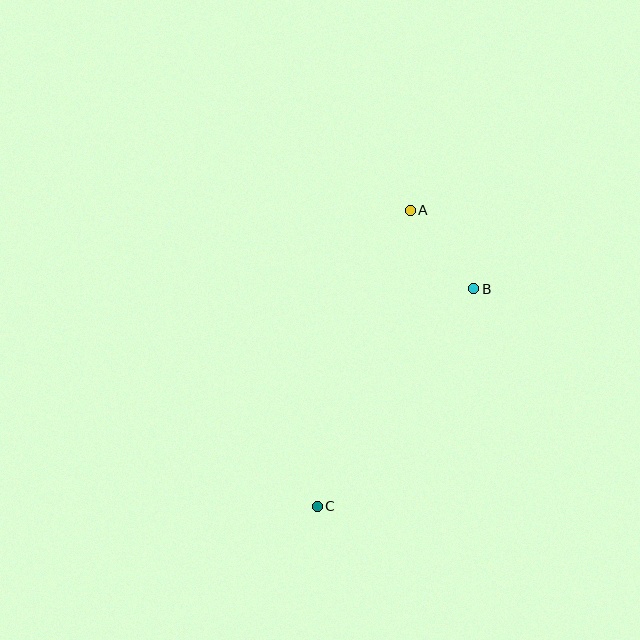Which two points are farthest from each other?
Points A and C are farthest from each other.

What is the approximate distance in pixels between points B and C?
The distance between B and C is approximately 268 pixels.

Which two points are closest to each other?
Points A and B are closest to each other.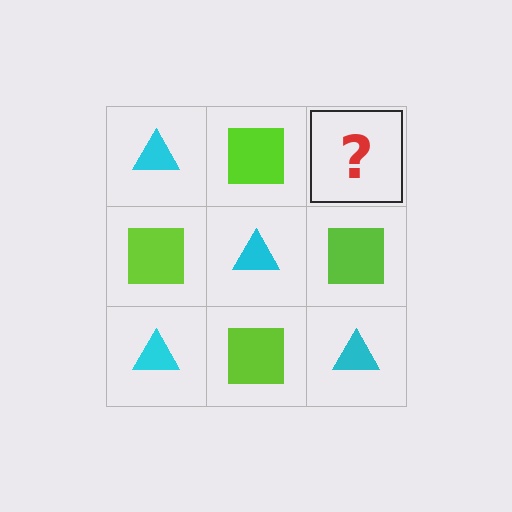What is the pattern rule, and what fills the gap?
The rule is that it alternates cyan triangle and lime square in a checkerboard pattern. The gap should be filled with a cyan triangle.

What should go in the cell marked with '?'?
The missing cell should contain a cyan triangle.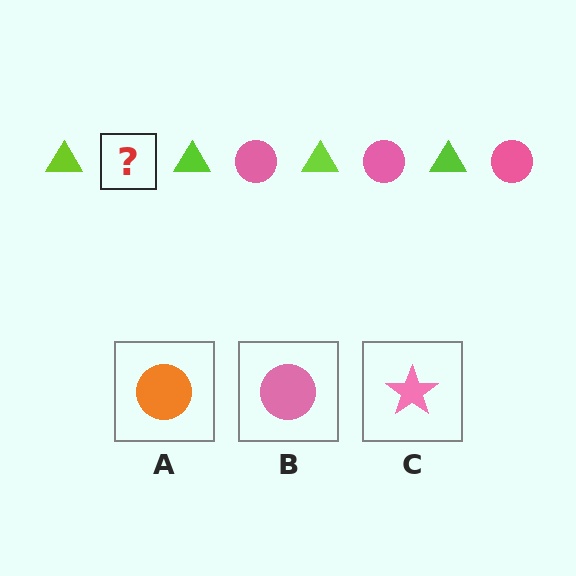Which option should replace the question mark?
Option B.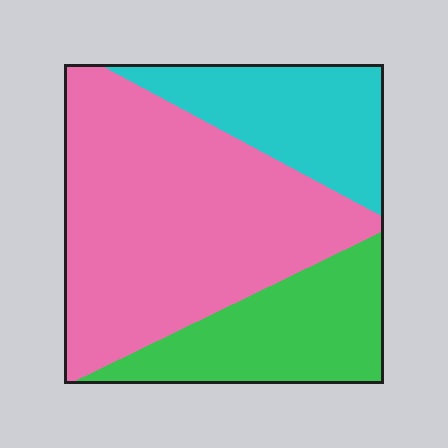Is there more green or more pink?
Pink.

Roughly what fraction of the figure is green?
Green takes up about one quarter (1/4) of the figure.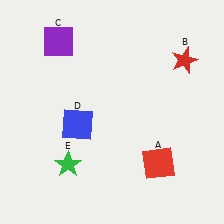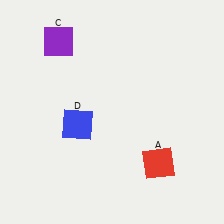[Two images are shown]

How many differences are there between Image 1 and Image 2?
There are 2 differences between the two images.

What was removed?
The red star (B), the green star (E) were removed in Image 2.